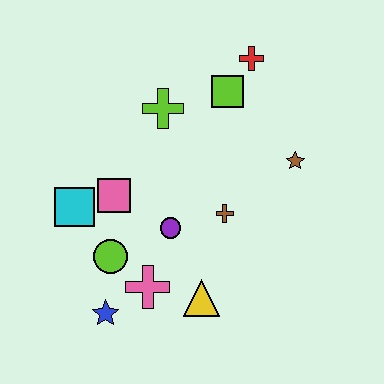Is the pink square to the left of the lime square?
Yes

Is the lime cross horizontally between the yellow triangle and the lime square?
No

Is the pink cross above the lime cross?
No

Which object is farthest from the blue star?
The red cross is farthest from the blue star.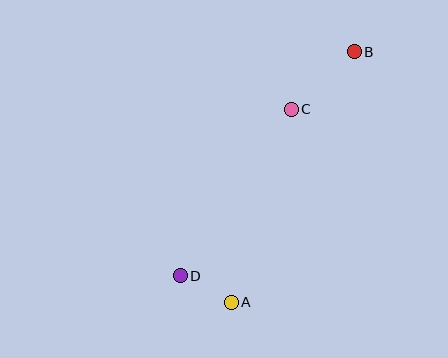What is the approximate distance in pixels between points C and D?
The distance between C and D is approximately 200 pixels.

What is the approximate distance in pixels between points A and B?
The distance between A and B is approximately 280 pixels.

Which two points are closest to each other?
Points A and D are closest to each other.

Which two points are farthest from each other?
Points B and D are farthest from each other.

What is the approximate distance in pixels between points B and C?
The distance between B and C is approximately 85 pixels.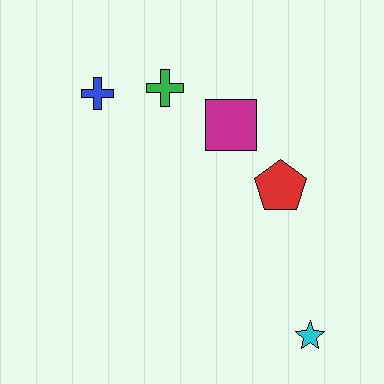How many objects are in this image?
There are 5 objects.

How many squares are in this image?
There is 1 square.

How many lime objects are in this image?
There are no lime objects.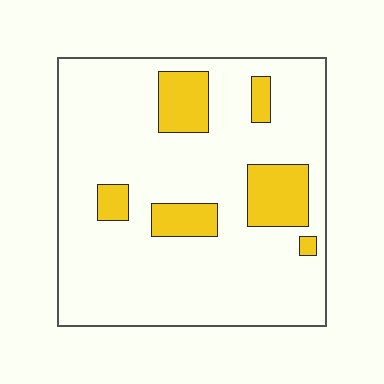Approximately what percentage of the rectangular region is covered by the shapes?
Approximately 15%.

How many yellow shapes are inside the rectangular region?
6.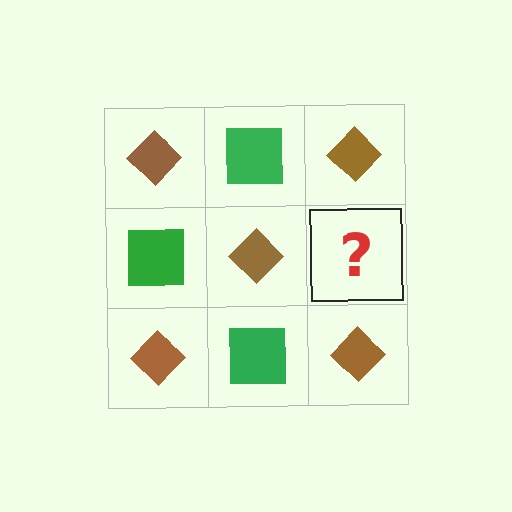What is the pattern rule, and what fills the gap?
The rule is that it alternates brown diamond and green square in a checkerboard pattern. The gap should be filled with a green square.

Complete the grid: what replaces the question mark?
The question mark should be replaced with a green square.